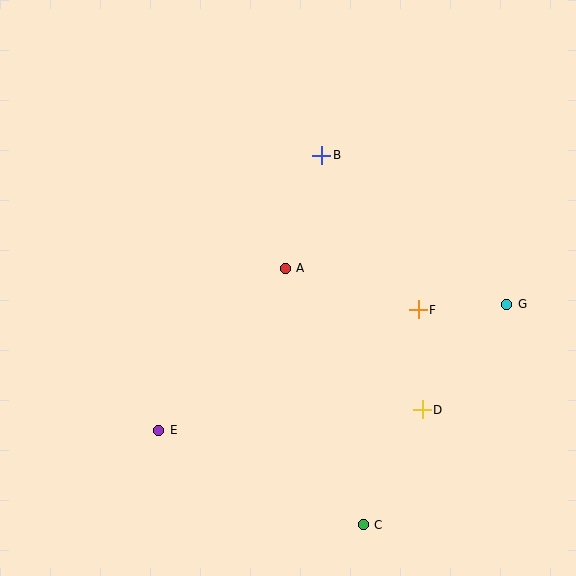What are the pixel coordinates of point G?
Point G is at (507, 304).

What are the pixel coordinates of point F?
Point F is at (418, 310).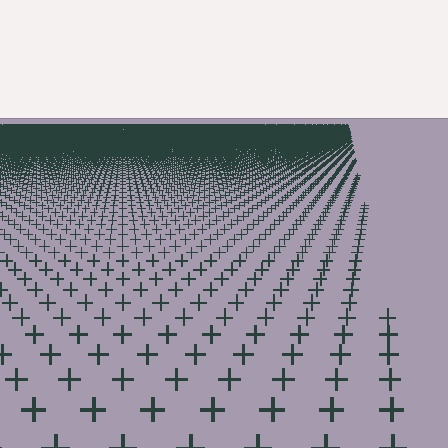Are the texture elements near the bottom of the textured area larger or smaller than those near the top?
Larger. Near the bottom, elements are closer to the viewer and appear at a bigger on-screen size.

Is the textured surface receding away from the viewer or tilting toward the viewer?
The surface is receding away from the viewer. Texture elements get smaller and denser toward the top.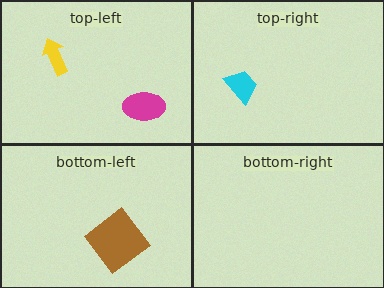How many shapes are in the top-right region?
1.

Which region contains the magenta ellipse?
The top-left region.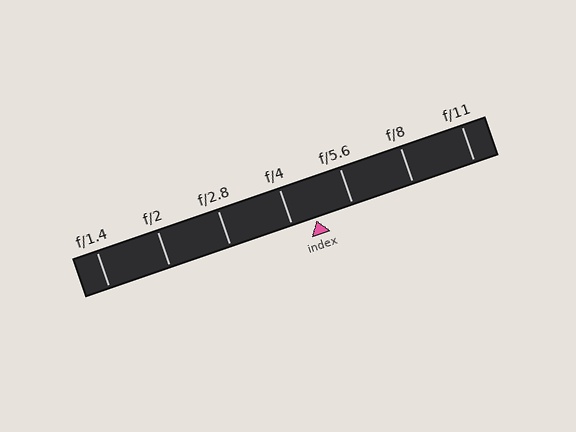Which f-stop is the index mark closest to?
The index mark is closest to f/4.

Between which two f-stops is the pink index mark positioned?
The index mark is between f/4 and f/5.6.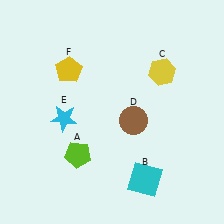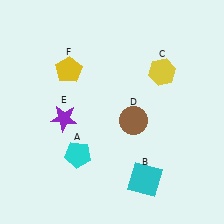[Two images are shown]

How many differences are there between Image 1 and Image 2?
There are 2 differences between the two images.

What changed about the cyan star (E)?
In Image 1, E is cyan. In Image 2, it changed to purple.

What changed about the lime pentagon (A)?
In Image 1, A is lime. In Image 2, it changed to cyan.